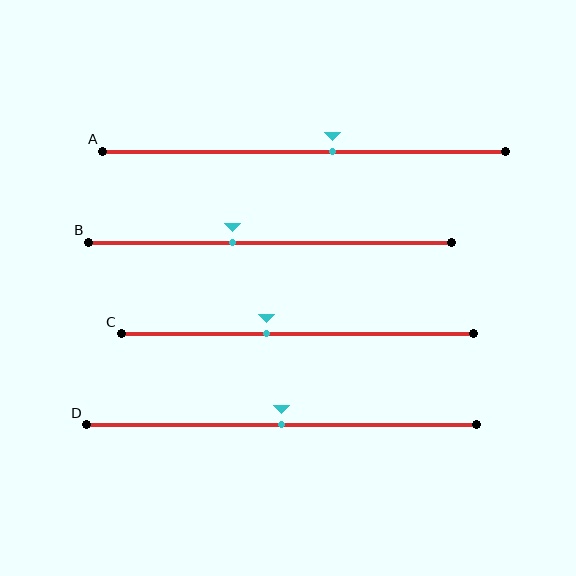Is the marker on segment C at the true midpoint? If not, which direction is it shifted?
No, the marker on segment C is shifted to the left by about 9% of the segment length.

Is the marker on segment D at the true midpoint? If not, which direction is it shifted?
Yes, the marker on segment D is at the true midpoint.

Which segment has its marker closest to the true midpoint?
Segment D has its marker closest to the true midpoint.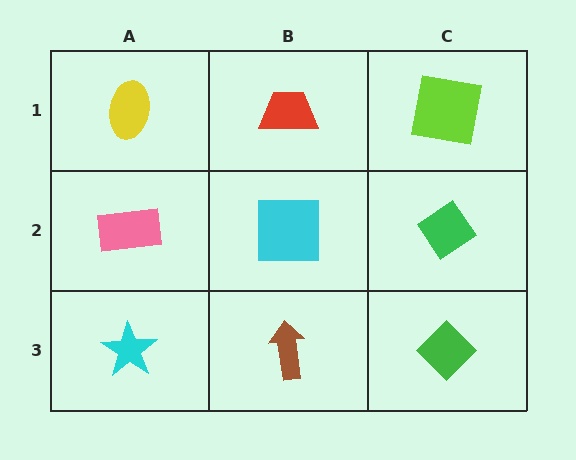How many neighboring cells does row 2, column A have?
3.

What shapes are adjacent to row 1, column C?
A green diamond (row 2, column C), a red trapezoid (row 1, column B).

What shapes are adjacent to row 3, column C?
A green diamond (row 2, column C), a brown arrow (row 3, column B).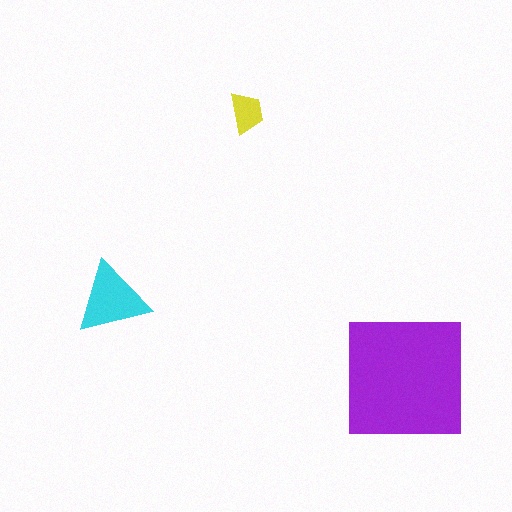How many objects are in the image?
There are 3 objects in the image.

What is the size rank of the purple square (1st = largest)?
1st.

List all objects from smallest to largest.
The yellow trapezoid, the cyan triangle, the purple square.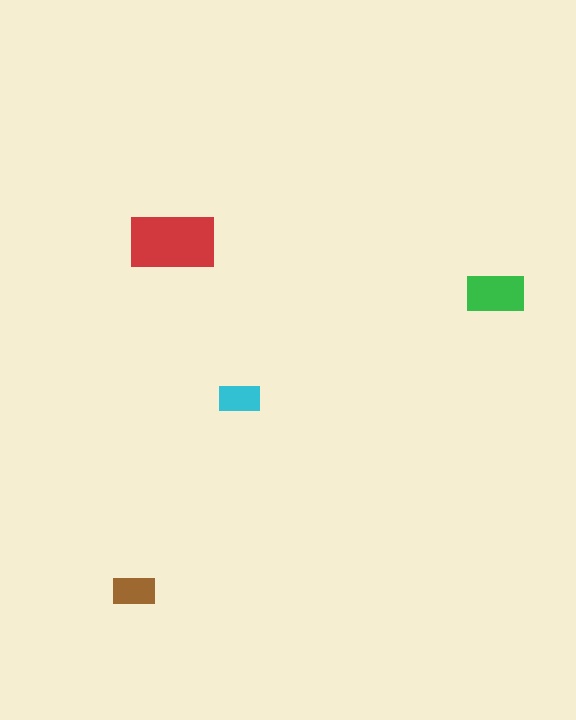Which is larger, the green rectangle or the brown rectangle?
The green one.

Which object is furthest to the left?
The brown rectangle is leftmost.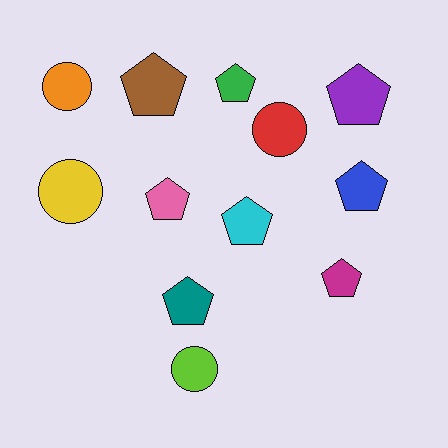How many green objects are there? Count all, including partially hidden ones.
There is 1 green object.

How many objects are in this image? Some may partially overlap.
There are 12 objects.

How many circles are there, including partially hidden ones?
There are 4 circles.